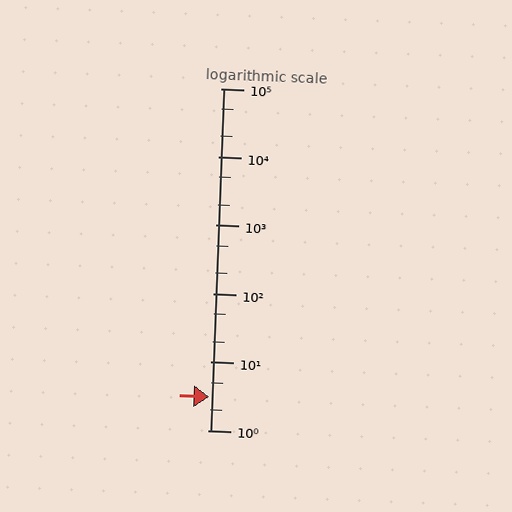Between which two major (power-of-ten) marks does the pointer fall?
The pointer is between 1 and 10.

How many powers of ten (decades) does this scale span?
The scale spans 5 decades, from 1 to 100000.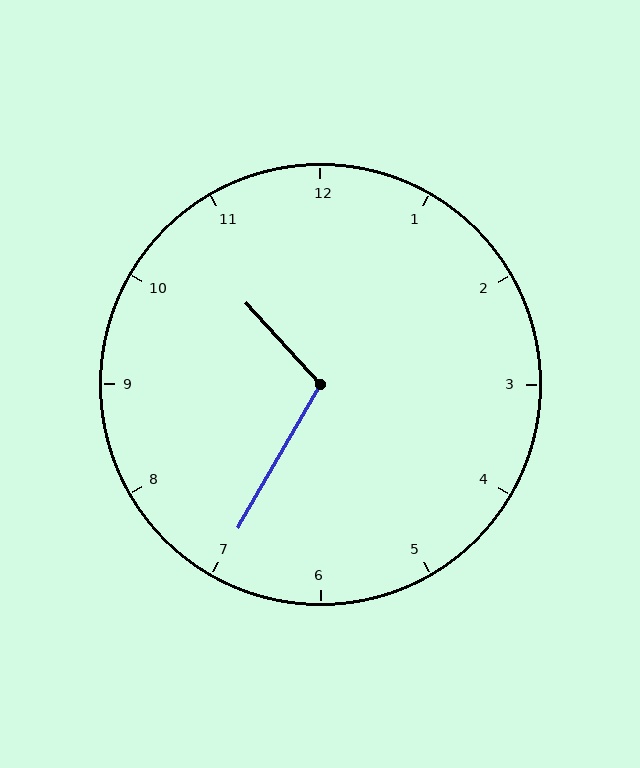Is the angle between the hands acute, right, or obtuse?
It is obtuse.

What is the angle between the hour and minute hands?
Approximately 108 degrees.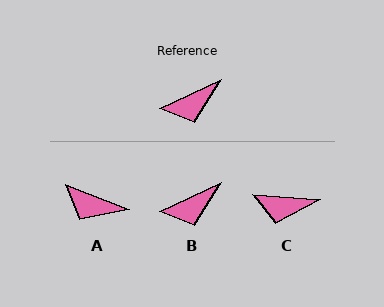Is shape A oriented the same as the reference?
No, it is off by about 46 degrees.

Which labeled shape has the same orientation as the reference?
B.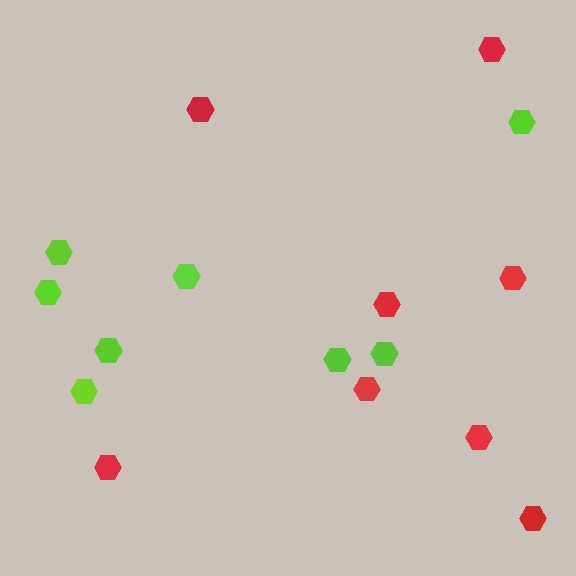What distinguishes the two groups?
There are 2 groups: one group of red hexagons (8) and one group of lime hexagons (8).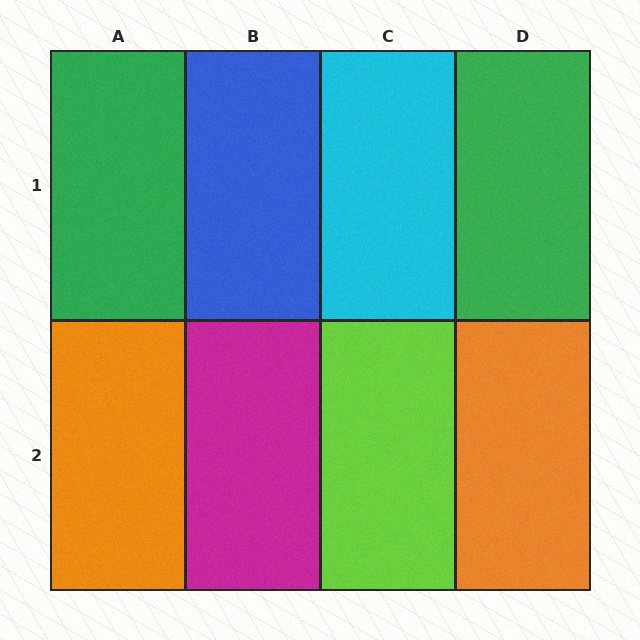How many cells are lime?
1 cell is lime.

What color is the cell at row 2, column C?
Lime.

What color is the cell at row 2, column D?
Orange.